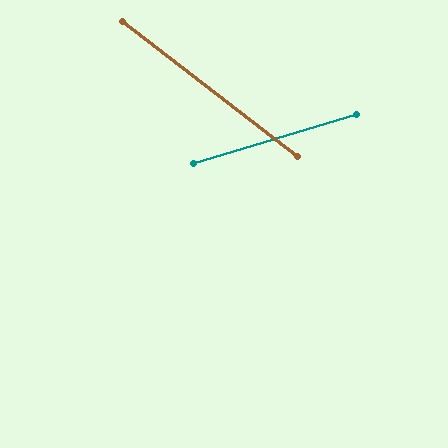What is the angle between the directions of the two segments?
Approximately 54 degrees.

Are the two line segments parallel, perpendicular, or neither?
Neither parallel nor perpendicular — they differ by about 54°.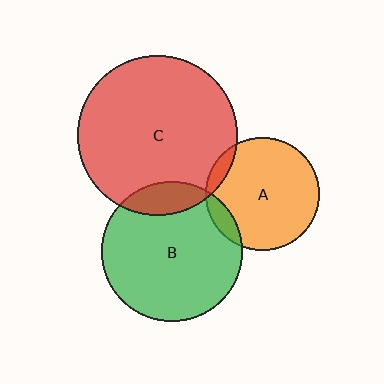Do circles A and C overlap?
Yes.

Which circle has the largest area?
Circle C (red).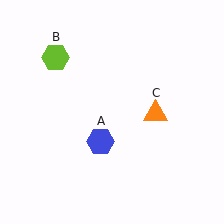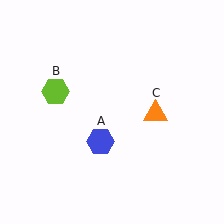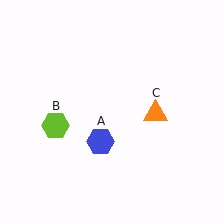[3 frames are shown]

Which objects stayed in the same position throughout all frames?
Blue hexagon (object A) and orange triangle (object C) remained stationary.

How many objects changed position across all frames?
1 object changed position: lime hexagon (object B).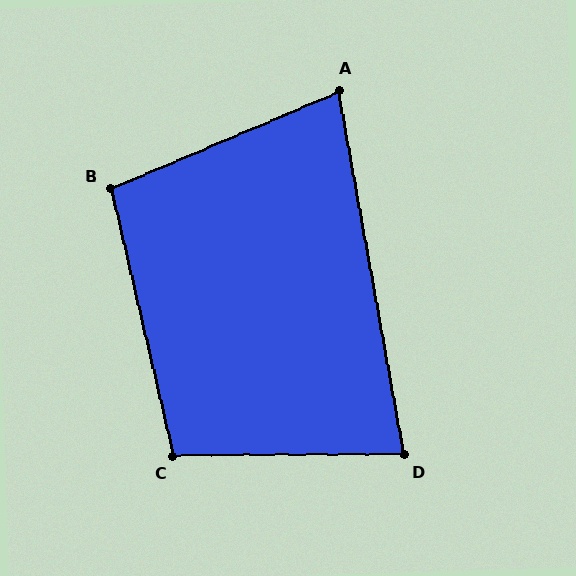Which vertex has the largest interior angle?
C, at approximately 103 degrees.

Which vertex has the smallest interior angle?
A, at approximately 77 degrees.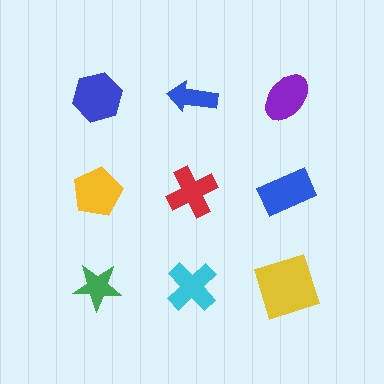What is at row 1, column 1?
A blue hexagon.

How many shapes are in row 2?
3 shapes.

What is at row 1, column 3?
A purple ellipse.